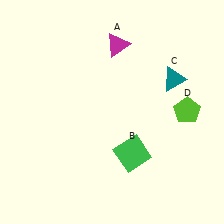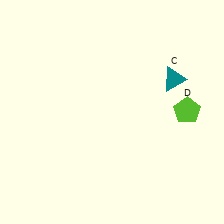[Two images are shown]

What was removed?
The green square (B), the magenta triangle (A) were removed in Image 2.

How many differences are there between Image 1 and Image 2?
There are 2 differences between the two images.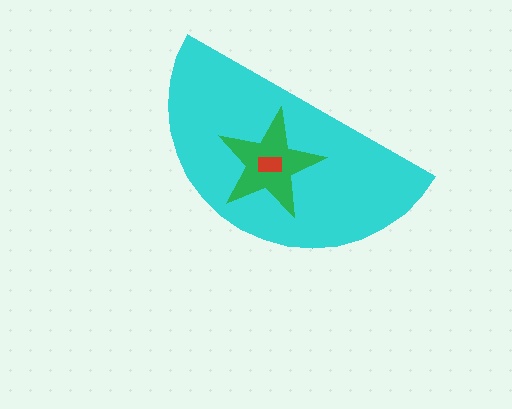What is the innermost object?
The red rectangle.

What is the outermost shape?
The cyan semicircle.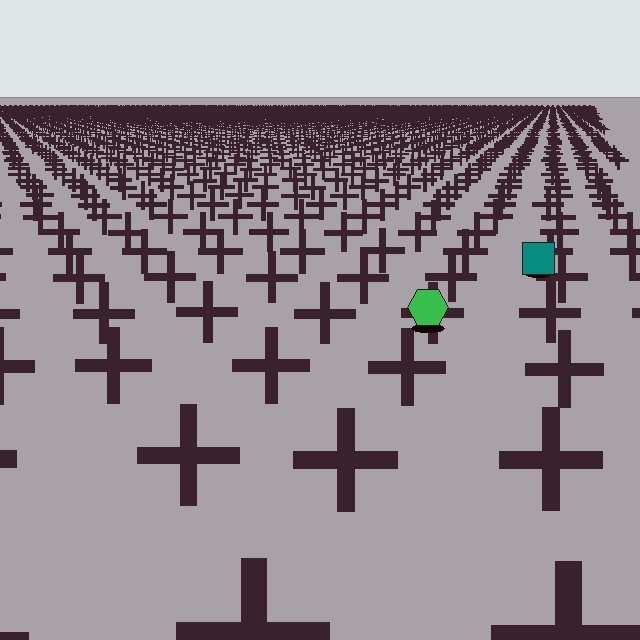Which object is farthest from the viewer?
The teal square is farthest from the viewer. It appears smaller and the ground texture around it is denser.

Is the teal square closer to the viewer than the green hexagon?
No. The green hexagon is closer — you can tell from the texture gradient: the ground texture is coarser near it.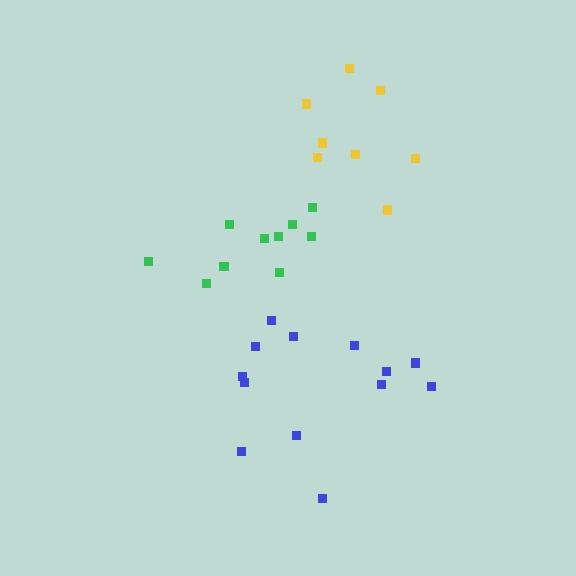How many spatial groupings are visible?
There are 3 spatial groupings.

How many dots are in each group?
Group 1: 10 dots, Group 2: 13 dots, Group 3: 8 dots (31 total).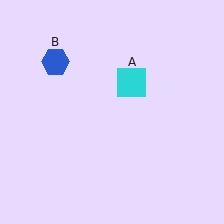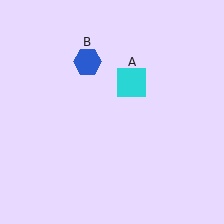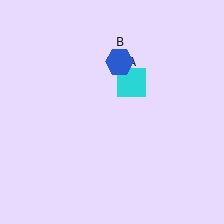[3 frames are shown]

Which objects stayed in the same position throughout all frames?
Cyan square (object A) remained stationary.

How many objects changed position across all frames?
1 object changed position: blue hexagon (object B).